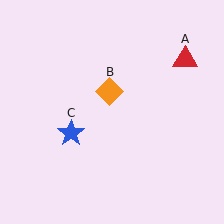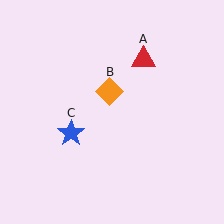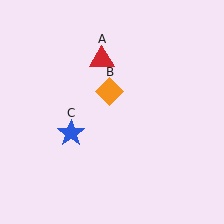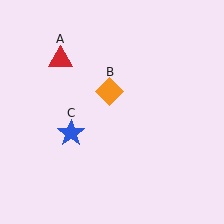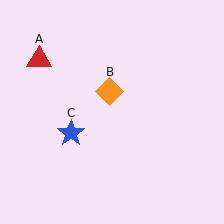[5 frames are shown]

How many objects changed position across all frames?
1 object changed position: red triangle (object A).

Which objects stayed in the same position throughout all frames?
Orange diamond (object B) and blue star (object C) remained stationary.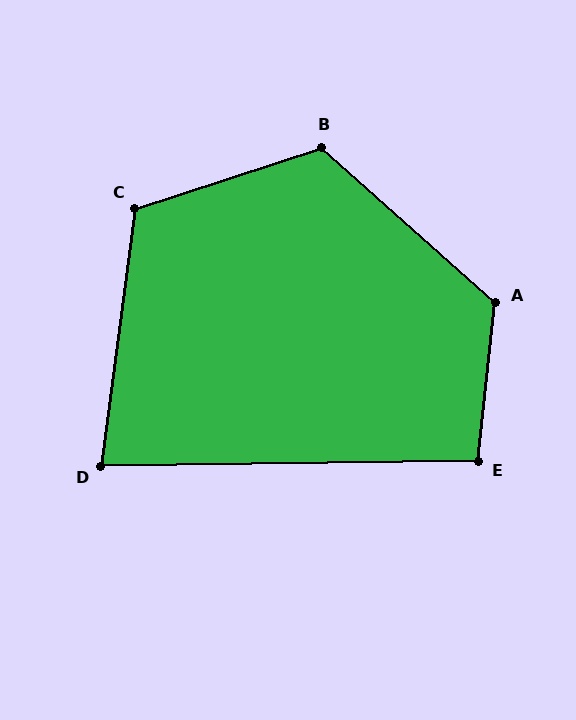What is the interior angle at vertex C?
Approximately 116 degrees (obtuse).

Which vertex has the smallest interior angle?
D, at approximately 82 degrees.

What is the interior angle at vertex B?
Approximately 120 degrees (obtuse).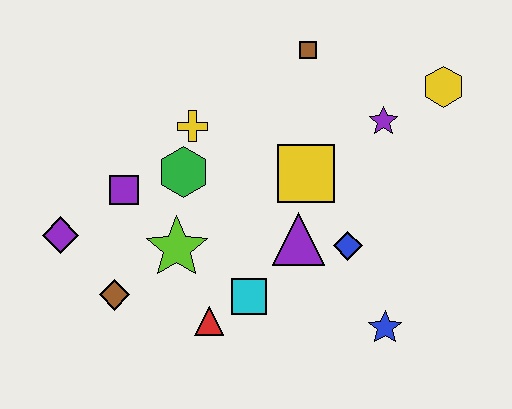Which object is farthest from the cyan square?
The yellow hexagon is farthest from the cyan square.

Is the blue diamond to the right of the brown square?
Yes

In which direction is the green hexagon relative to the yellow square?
The green hexagon is to the left of the yellow square.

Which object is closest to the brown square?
The purple star is closest to the brown square.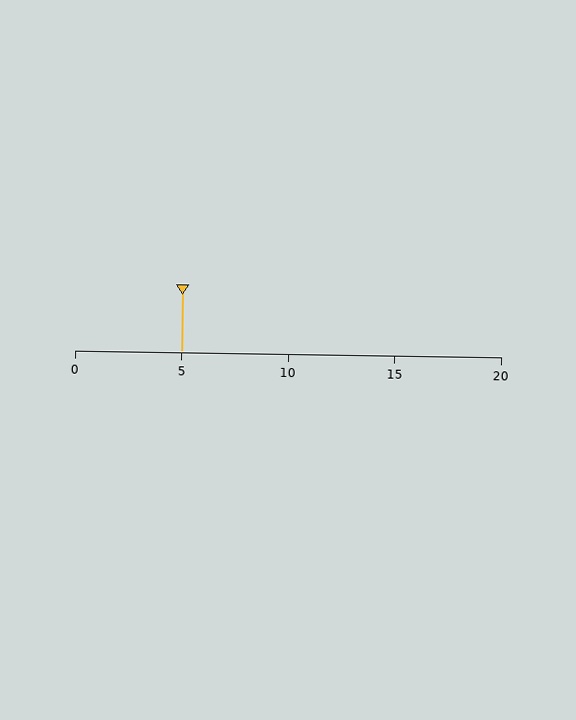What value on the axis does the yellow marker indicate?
The marker indicates approximately 5.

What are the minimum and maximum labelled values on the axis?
The axis runs from 0 to 20.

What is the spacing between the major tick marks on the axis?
The major ticks are spaced 5 apart.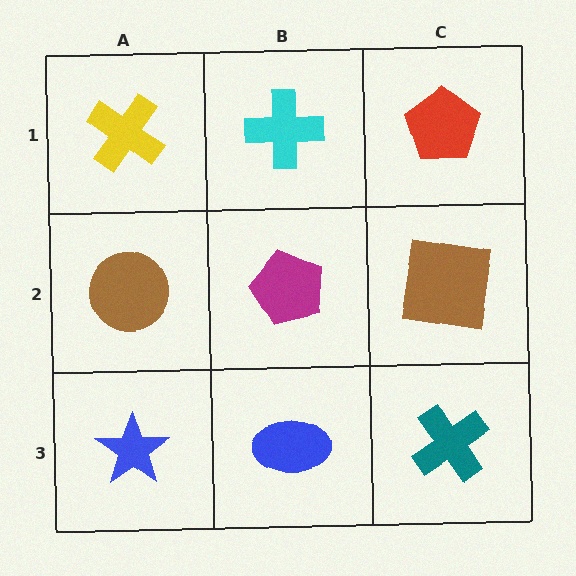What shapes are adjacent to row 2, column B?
A cyan cross (row 1, column B), a blue ellipse (row 3, column B), a brown circle (row 2, column A), a brown square (row 2, column C).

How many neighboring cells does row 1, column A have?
2.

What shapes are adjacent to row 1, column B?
A magenta pentagon (row 2, column B), a yellow cross (row 1, column A), a red pentagon (row 1, column C).